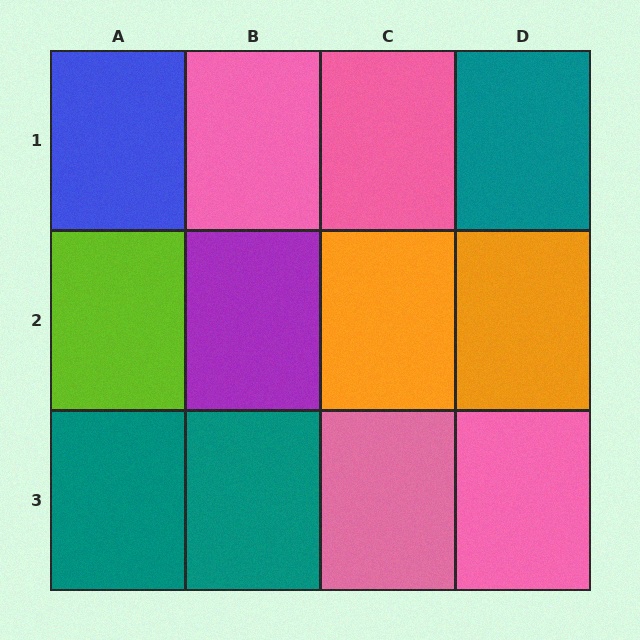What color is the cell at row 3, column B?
Teal.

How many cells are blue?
1 cell is blue.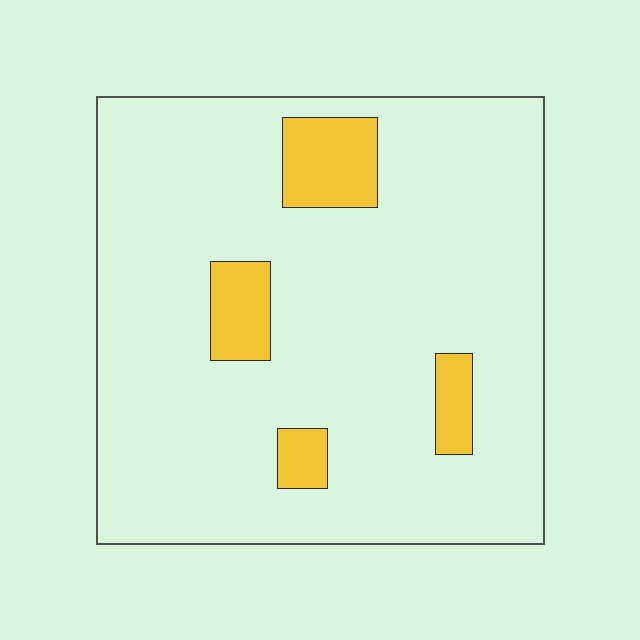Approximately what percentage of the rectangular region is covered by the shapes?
Approximately 10%.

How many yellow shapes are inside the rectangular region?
4.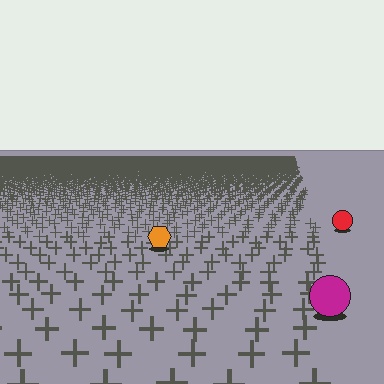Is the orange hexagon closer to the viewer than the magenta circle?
No. The magenta circle is closer — you can tell from the texture gradient: the ground texture is coarser near it.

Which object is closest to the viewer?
The magenta circle is closest. The texture marks near it are larger and more spread out.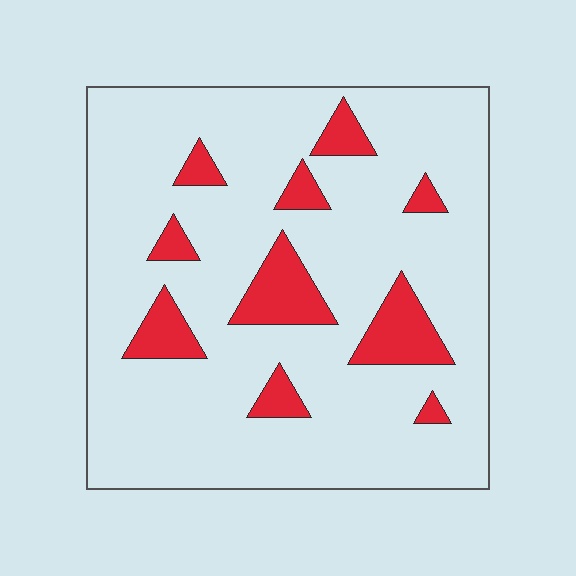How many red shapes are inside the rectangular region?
10.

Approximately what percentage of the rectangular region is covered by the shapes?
Approximately 15%.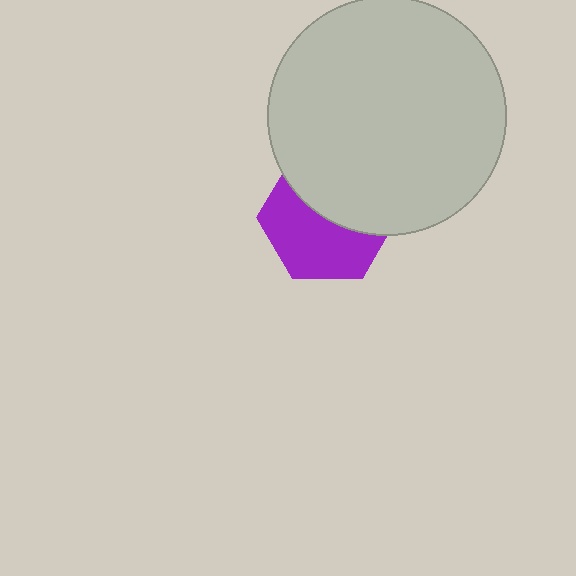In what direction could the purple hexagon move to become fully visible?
The purple hexagon could move down. That would shift it out from behind the light gray circle entirely.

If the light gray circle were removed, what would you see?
You would see the complete purple hexagon.